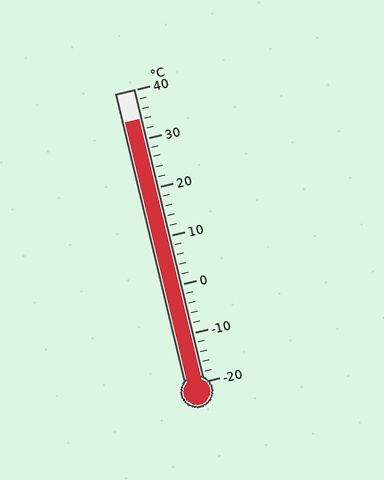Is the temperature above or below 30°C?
The temperature is above 30°C.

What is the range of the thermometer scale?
The thermometer scale ranges from -20°C to 40°C.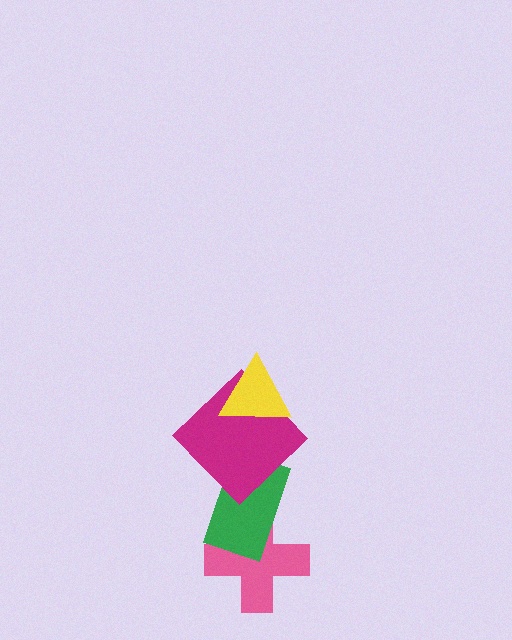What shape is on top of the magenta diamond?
The yellow triangle is on top of the magenta diamond.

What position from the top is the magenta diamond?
The magenta diamond is 2nd from the top.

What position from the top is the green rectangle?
The green rectangle is 3rd from the top.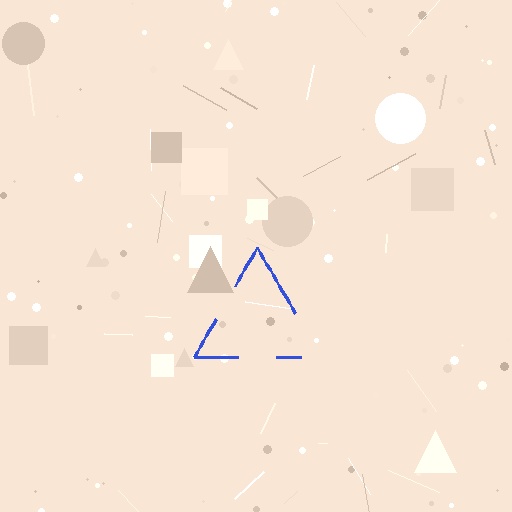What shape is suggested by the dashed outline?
The dashed outline suggests a triangle.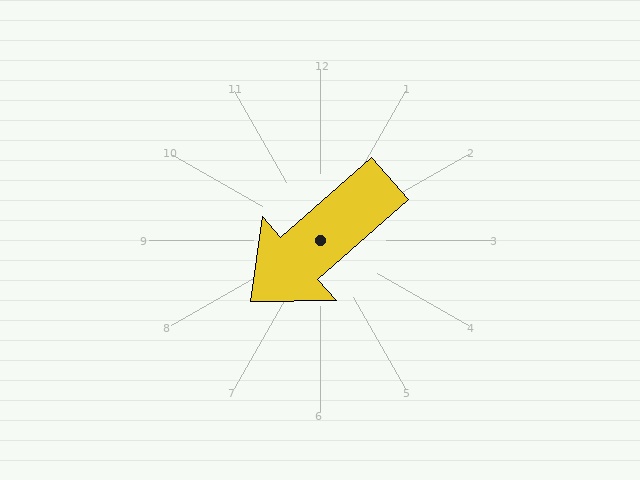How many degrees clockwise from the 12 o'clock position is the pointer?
Approximately 229 degrees.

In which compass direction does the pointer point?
Southwest.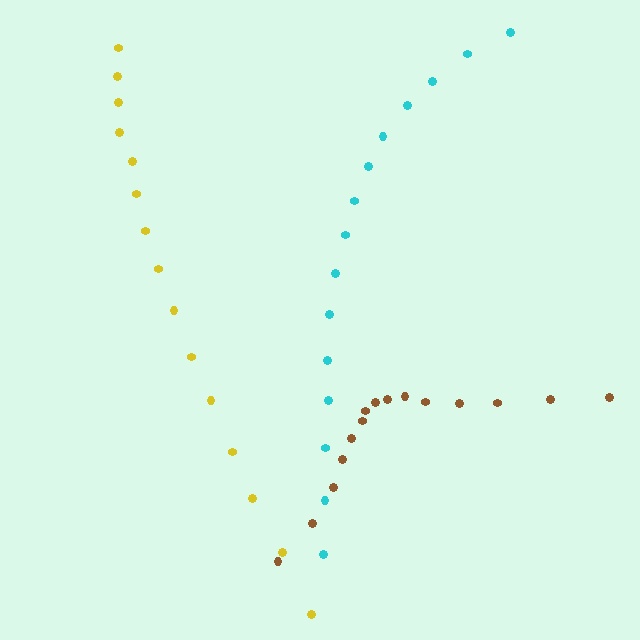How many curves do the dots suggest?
There are 3 distinct paths.